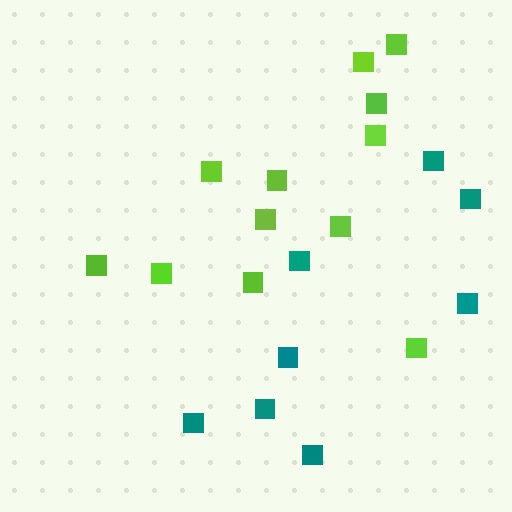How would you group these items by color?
There are 2 groups: one group of teal squares (8) and one group of lime squares (12).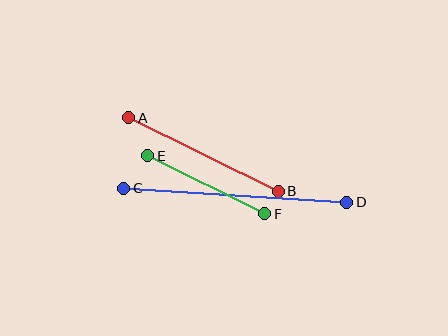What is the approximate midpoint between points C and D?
The midpoint is at approximately (235, 195) pixels.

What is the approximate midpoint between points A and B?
The midpoint is at approximately (203, 154) pixels.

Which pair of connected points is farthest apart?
Points C and D are farthest apart.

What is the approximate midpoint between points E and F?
The midpoint is at approximately (206, 185) pixels.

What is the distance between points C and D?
The distance is approximately 223 pixels.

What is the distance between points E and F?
The distance is approximately 130 pixels.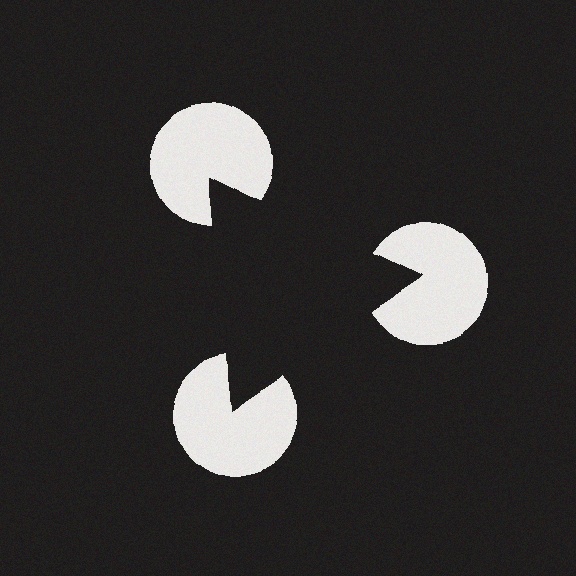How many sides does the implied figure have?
3 sides.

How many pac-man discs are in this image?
There are 3 — one at each vertex of the illusory triangle.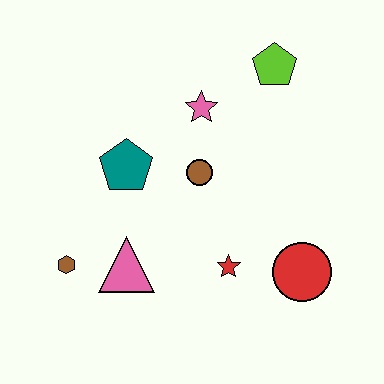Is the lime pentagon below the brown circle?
No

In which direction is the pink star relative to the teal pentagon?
The pink star is to the right of the teal pentagon.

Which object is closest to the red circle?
The red star is closest to the red circle.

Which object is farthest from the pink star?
The brown hexagon is farthest from the pink star.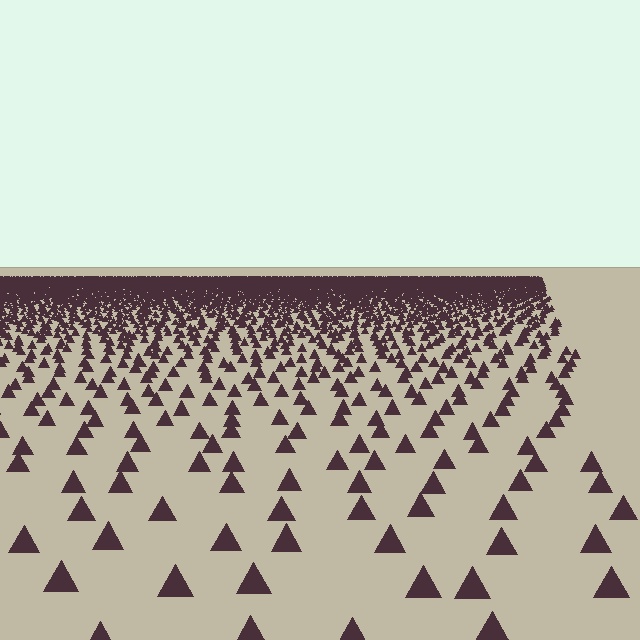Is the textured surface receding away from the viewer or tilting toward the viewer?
The surface is receding away from the viewer. Texture elements get smaller and denser toward the top.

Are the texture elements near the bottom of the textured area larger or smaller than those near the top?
Larger. Near the bottom, elements are closer to the viewer and appear at a bigger on-screen size.